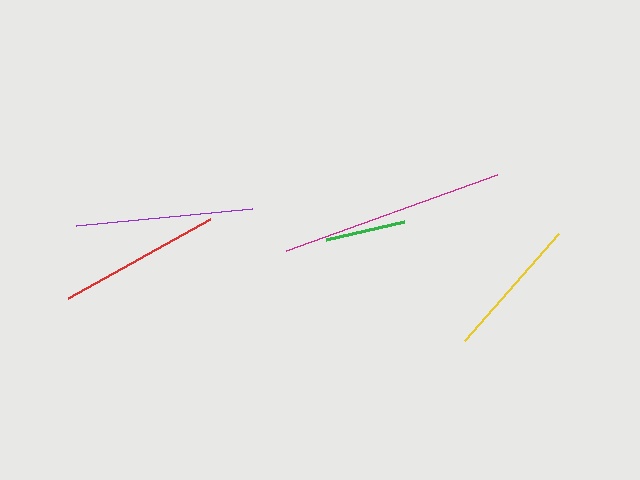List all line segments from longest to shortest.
From longest to shortest: magenta, purple, red, yellow, green.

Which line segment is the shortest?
The green line is the shortest at approximately 80 pixels.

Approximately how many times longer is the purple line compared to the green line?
The purple line is approximately 2.2 times the length of the green line.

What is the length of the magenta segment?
The magenta segment is approximately 225 pixels long.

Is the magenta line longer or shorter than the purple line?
The magenta line is longer than the purple line.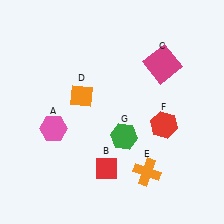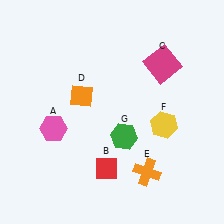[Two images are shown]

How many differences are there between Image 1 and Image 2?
There is 1 difference between the two images.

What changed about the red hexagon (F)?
In Image 1, F is red. In Image 2, it changed to yellow.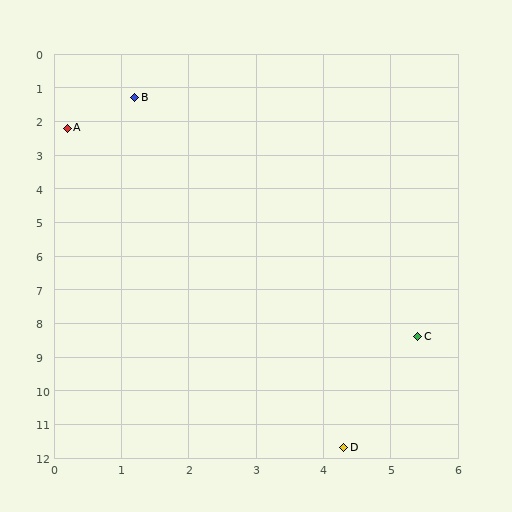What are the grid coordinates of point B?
Point B is at approximately (1.2, 1.3).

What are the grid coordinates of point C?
Point C is at approximately (5.4, 8.4).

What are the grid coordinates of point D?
Point D is at approximately (4.3, 11.7).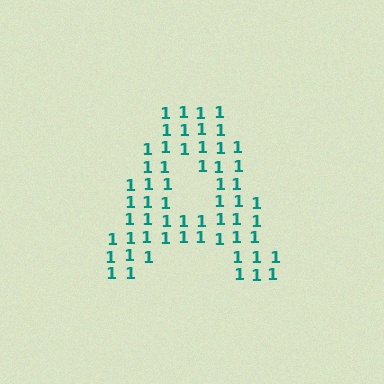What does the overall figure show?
The overall figure shows the letter A.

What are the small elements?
The small elements are digit 1's.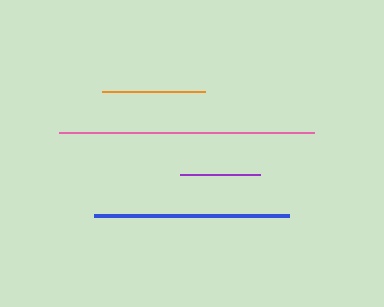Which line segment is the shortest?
The purple line is the shortest at approximately 80 pixels.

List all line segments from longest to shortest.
From longest to shortest: pink, blue, orange, purple.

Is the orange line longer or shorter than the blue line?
The blue line is longer than the orange line.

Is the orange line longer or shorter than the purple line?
The orange line is longer than the purple line.